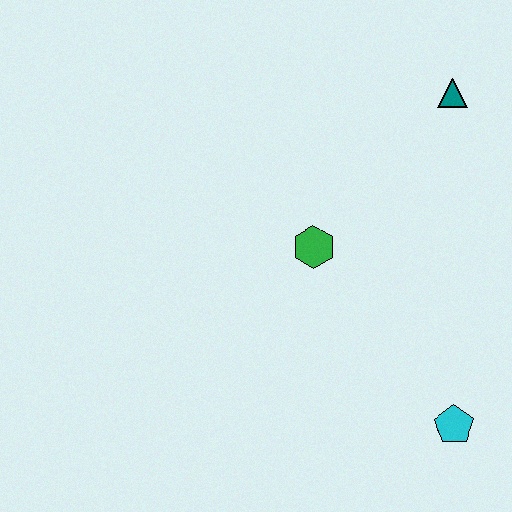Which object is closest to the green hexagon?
The teal triangle is closest to the green hexagon.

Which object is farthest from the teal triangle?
The cyan pentagon is farthest from the teal triangle.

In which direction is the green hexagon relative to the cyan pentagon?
The green hexagon is above the cyan pentagon.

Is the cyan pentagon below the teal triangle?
Yes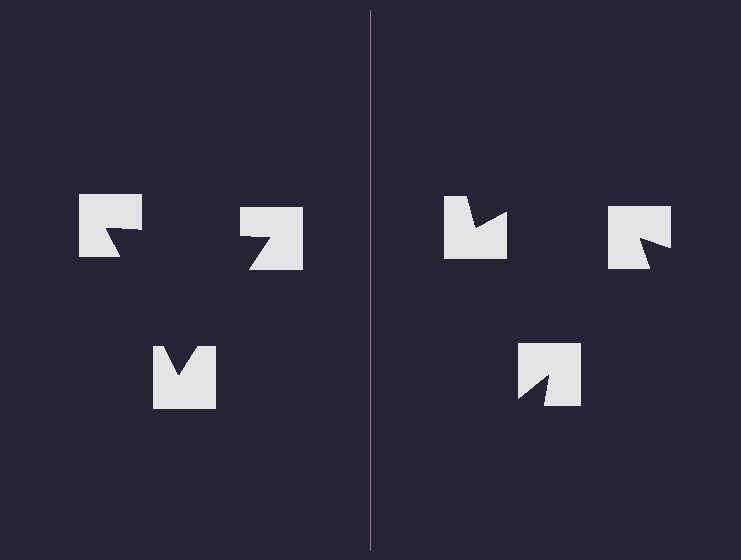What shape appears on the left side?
An illusory triangle.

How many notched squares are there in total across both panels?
6 — 3 on each side.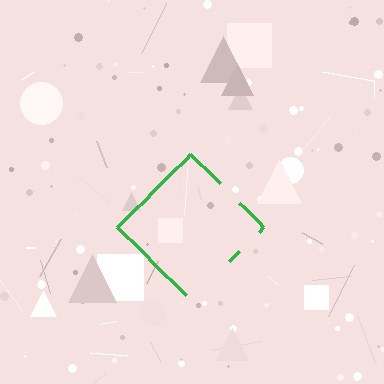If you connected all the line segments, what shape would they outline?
They would outline a diamond.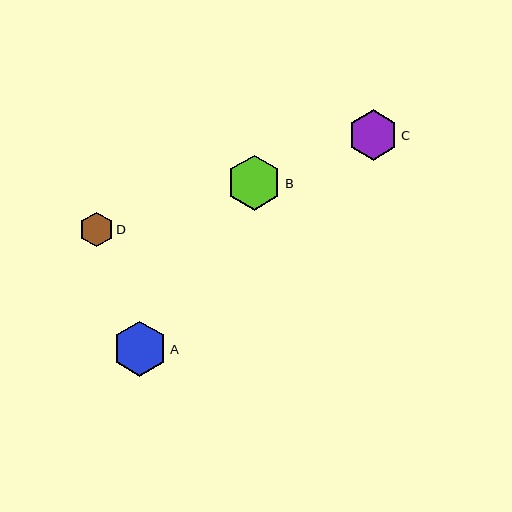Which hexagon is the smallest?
Hexagon D is the smallest with a size of approximately 35 pixels.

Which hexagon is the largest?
Hexagon A is the largest with a size of approximately 55 pixels.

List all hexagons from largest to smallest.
From largest to smallest: A, B, C, D.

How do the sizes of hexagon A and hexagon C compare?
Hexagon A and hexagon C are approximately the same size.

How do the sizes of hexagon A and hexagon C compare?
Hexagon A and hexagon C are approximately the same size.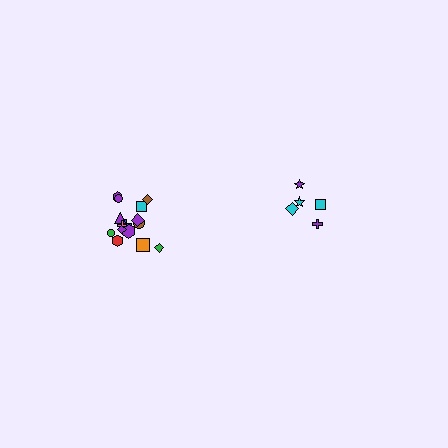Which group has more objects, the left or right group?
The left group.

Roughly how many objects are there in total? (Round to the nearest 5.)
Roughly 20 objects in total.